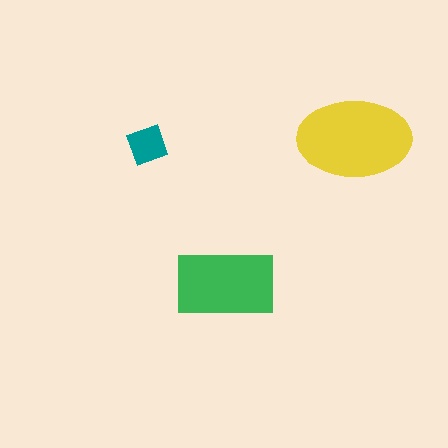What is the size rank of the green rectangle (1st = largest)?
2nd.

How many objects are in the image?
There are 3 objects in the image.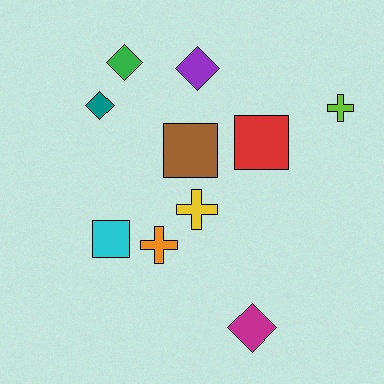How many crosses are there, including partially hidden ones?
There are 3 crosses.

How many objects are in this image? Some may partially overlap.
There are 10 objects.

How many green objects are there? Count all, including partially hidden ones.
There is 1 green object.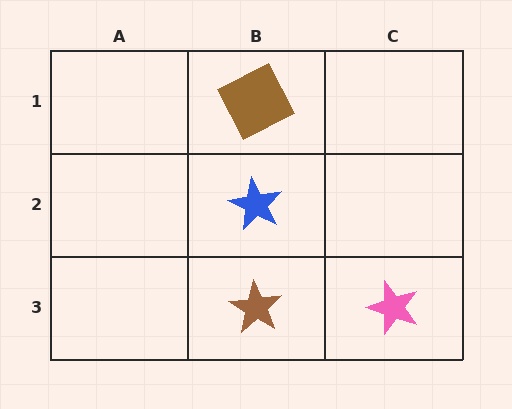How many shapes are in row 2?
1 shape.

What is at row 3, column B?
A brown star.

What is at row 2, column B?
A blue star.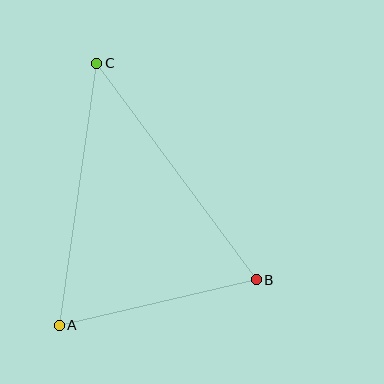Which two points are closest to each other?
Points A and B are closest to each other.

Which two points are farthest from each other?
Points B and C are farthest from each other.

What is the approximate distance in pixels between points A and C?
The distance between A and C is approximately 265 pixels.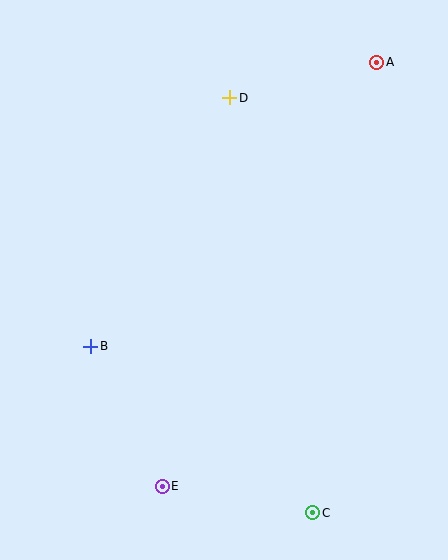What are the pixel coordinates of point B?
Point B is at (91, 346).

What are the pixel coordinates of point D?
Point D is at (230, 98).